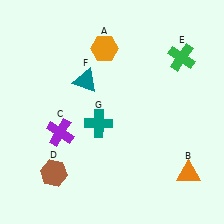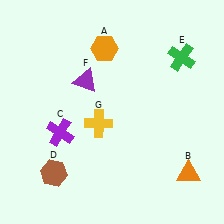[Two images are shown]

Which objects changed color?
F changed from teal to purple. G changed from teal to yellow.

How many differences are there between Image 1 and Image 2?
There are 2 differences between the two images.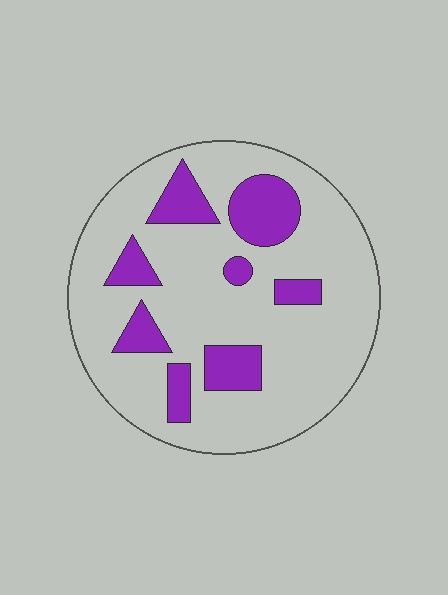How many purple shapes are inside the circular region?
8.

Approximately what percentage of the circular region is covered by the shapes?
Approximately 20%.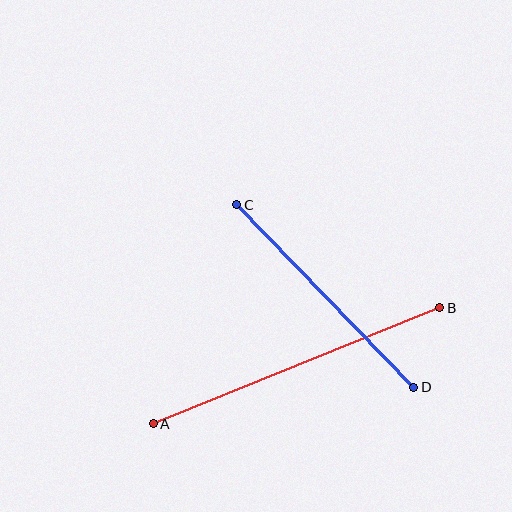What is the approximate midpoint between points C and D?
The midpoint is at approximately (325, 296) pixels.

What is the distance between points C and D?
The distance is approximately 254 pixels.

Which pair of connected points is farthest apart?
Points A and B are farthest apart.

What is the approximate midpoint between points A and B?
The midpoint is at approximately (297, 366) pixels.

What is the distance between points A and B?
The distance is approximately 309 pixels.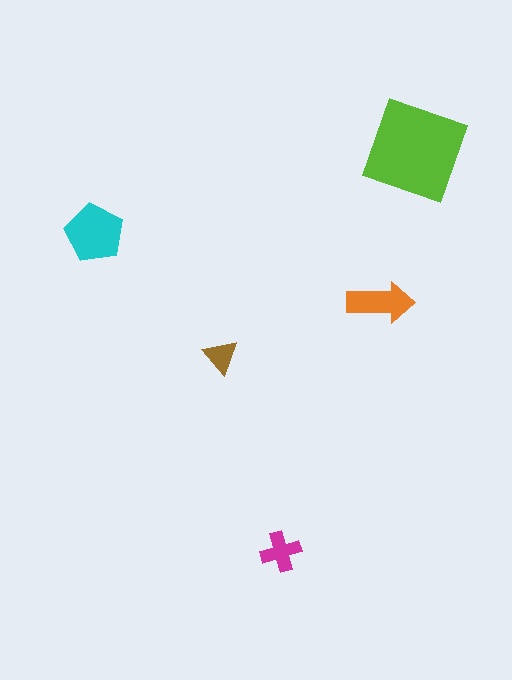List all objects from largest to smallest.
The lime diamond, the cyan pentagon, the orange arrow, the magenta cross, the brown triangle.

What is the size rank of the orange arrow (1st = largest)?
3rd.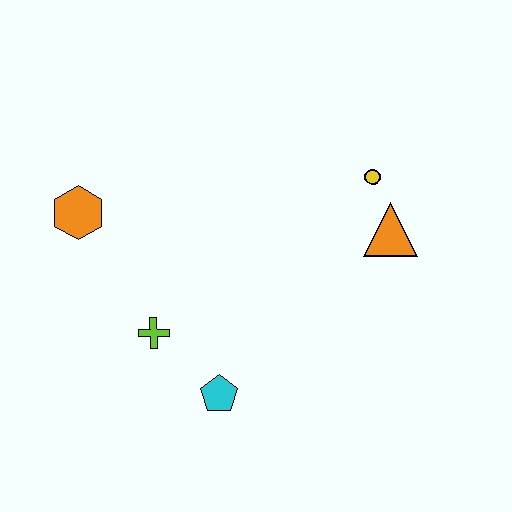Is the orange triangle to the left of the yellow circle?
No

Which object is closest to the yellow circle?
The orange triangle is closest to the yellow circle.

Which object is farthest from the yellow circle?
The orange hexagon is farthest from the yellow circle.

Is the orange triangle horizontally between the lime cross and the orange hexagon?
No